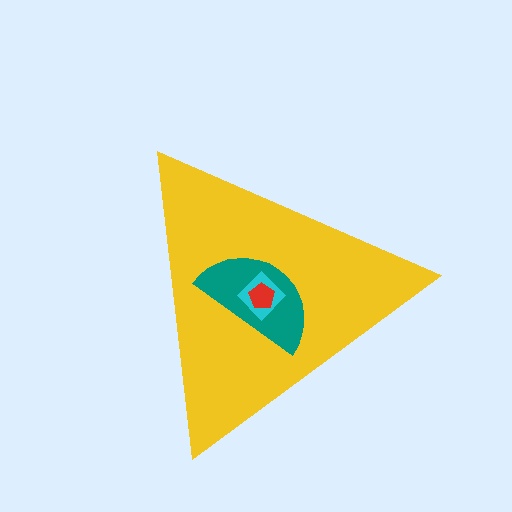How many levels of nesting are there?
4.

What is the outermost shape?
The yellow triangle.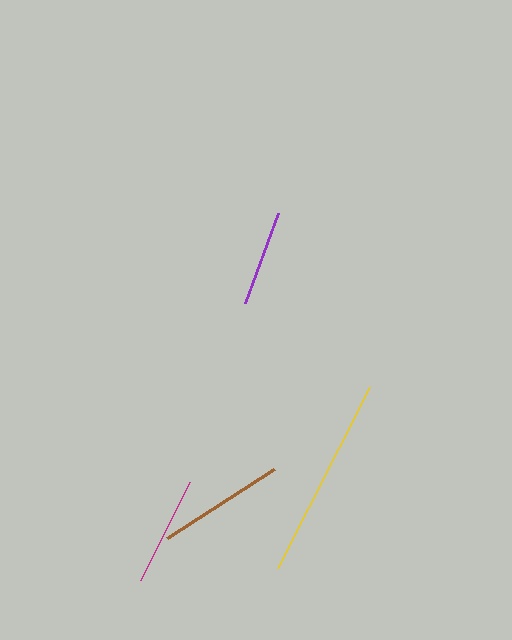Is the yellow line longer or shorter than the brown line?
The yellow line is longer than the brown line.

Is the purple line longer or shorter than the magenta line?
The magenta line is longer than the purple line.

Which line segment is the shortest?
The purple line is the shortest at approximately 97 pixels.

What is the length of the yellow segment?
The yellow segment is approximately 203 pixels long.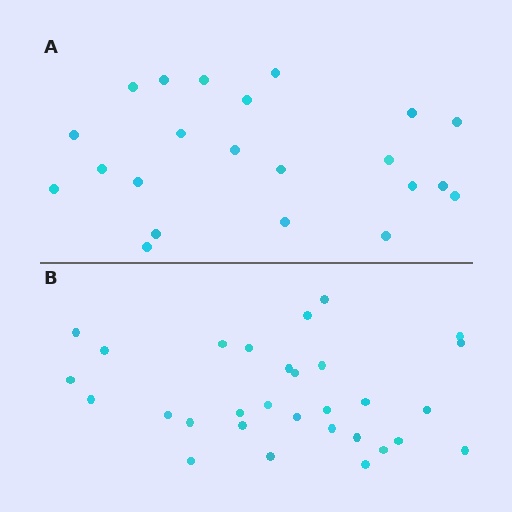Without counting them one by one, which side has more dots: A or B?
Region B (the bottom region) has more dots.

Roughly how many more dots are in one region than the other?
Region B has roughly 8 or so more dots than region A.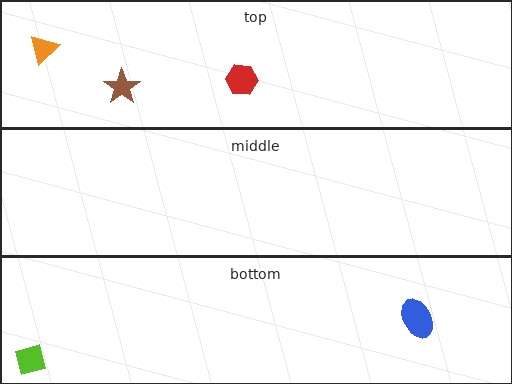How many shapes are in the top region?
3.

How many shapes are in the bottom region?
2.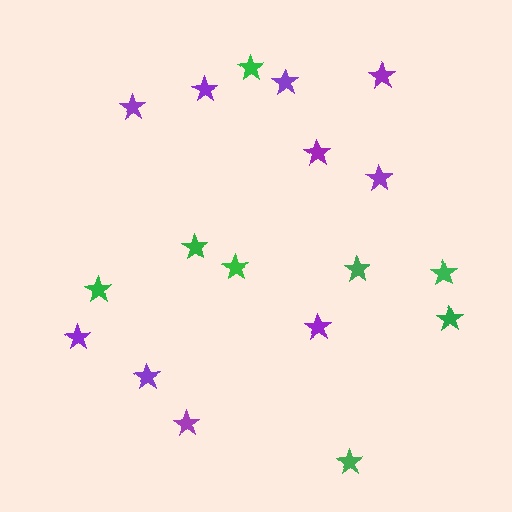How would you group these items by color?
There are 2 groups: one group of purple stars (10) and one group of green stars (8).